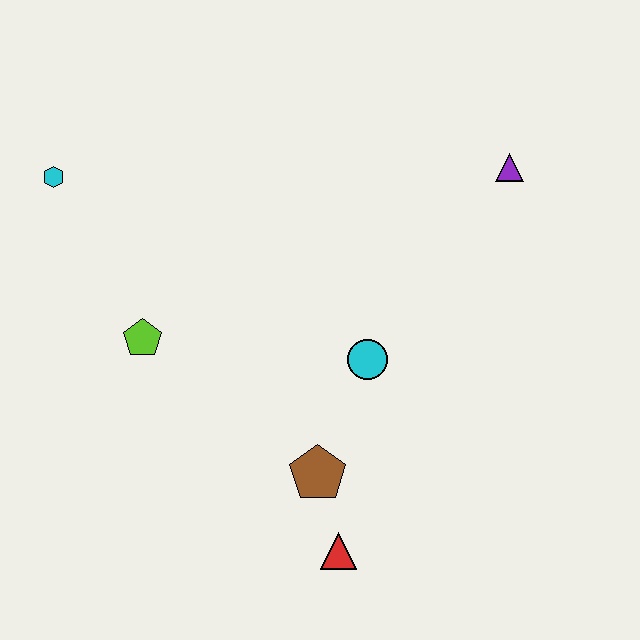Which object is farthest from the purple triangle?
The cyan hexagon is farthest from the purple triangle.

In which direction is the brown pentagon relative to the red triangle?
The brown pentagon is above the red triangle.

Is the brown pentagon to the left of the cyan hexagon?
No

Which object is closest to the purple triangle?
The cyan circle is closest to the purple triangle.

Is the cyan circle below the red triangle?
No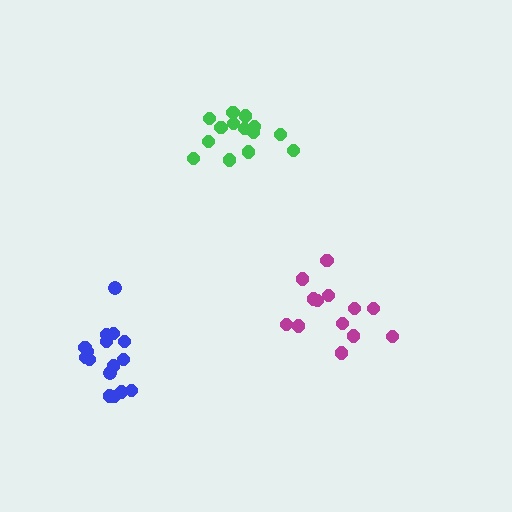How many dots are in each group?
Group 1: 16 dots, Group 2: 15 dots, Group 3: 13 dots (44 total).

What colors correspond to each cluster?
The clusters are colored: blue, green, magenta.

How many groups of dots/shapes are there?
There are 3 groups.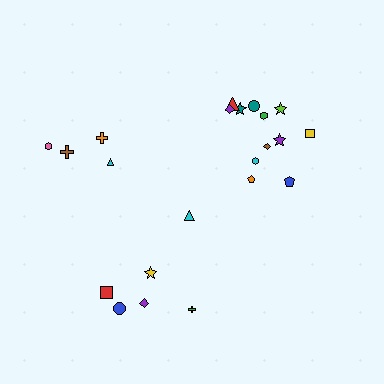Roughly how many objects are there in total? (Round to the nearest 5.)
Roughly 20 objects in total.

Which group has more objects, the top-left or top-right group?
The top-right group.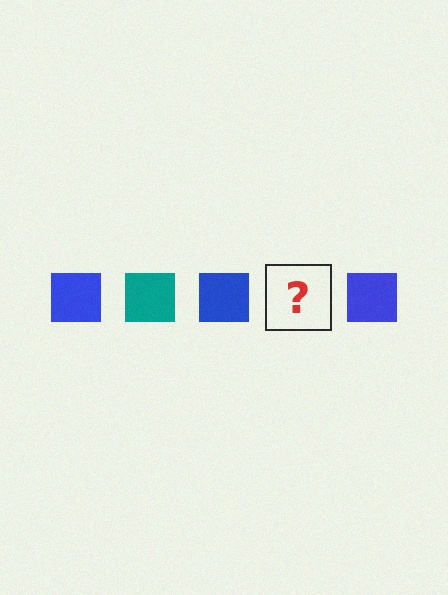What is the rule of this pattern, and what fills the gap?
The rule is that the pattern cycles through blue, teal squares. The gap should be filled with a teal square.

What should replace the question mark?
The question mark should be replaced with a teal square.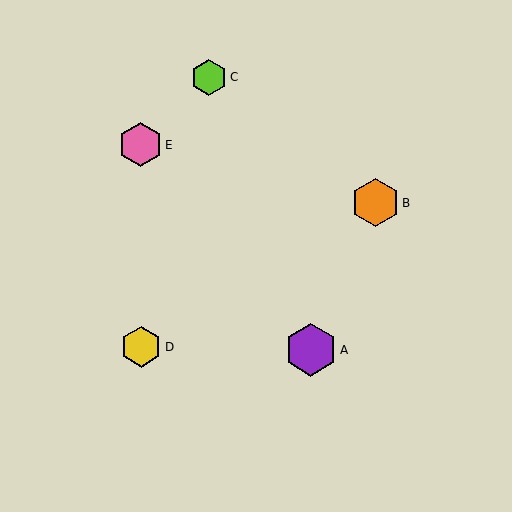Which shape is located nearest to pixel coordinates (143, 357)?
The yellow hexagon (labeled D) at (141, 347) is nearest to that location.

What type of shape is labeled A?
Shape A is a purple hexagon.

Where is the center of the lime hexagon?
The center of the lime hexagon is at (209, 77).